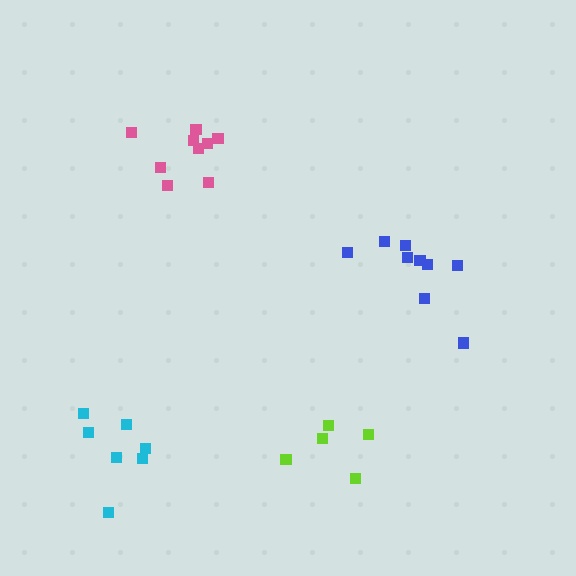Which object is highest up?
The pink cluster is topmost.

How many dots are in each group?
Group 1: 5 dots, Group 2: 9 dots, Group 3: 7 dots, Group 4: 9 dots (30 total).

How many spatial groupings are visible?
There are 4 spatial groupings.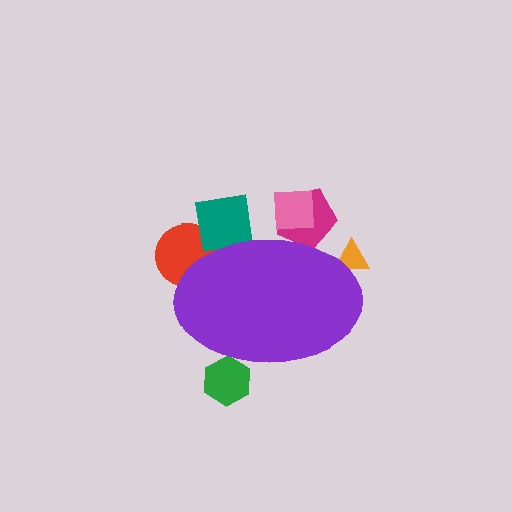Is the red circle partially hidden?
Yes, the red circle is partially hidden behind the purple ellipse.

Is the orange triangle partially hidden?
Yes, the orange triangle is partially hidden behind the purple ellipse.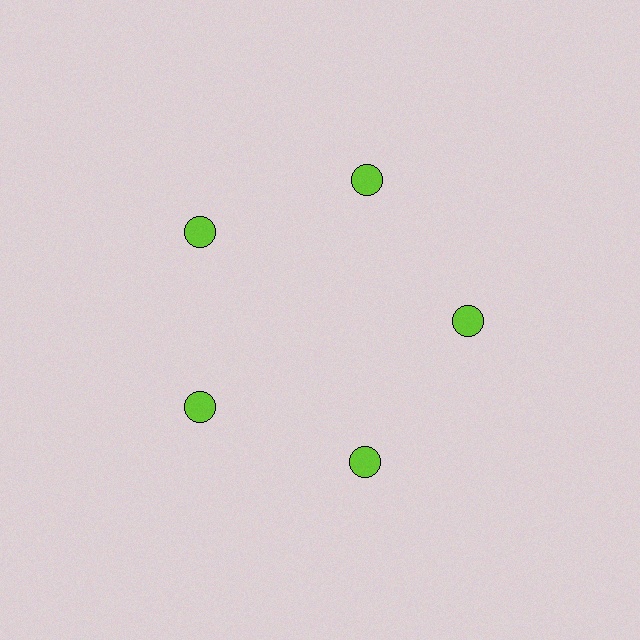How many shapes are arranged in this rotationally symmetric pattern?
There are 5 shapes, arranged in 5 groups of 1.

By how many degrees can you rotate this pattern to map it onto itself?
The pattern maps onto itself every 72 degrees of rotation.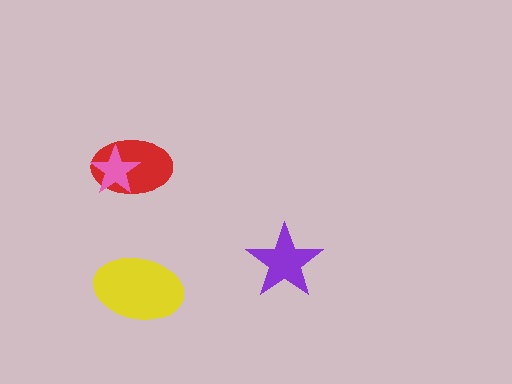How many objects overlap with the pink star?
1 object overlaps with the pink star.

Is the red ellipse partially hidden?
Yes, it is partially covered by another shape.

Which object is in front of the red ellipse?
The pink star is in front of the red ellipse.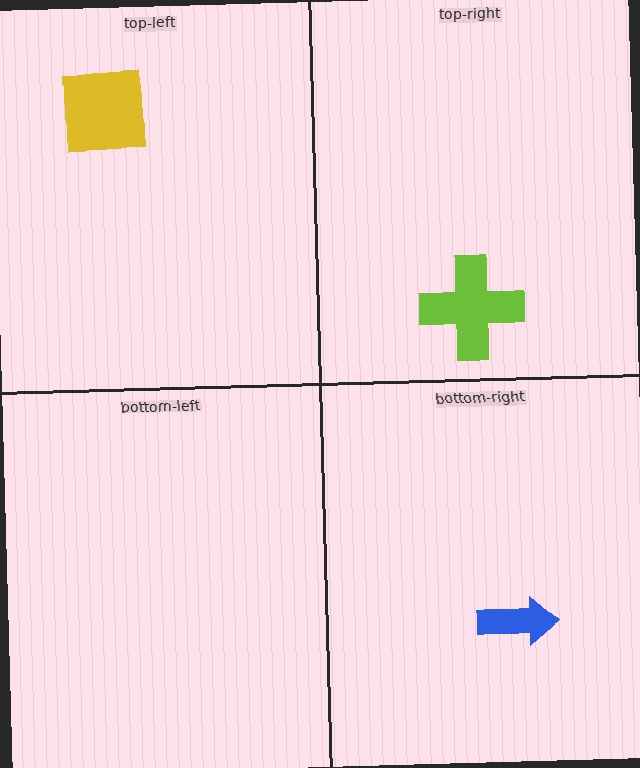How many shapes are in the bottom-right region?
1.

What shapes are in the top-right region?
The lime cross.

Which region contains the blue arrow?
The bottom-right region.